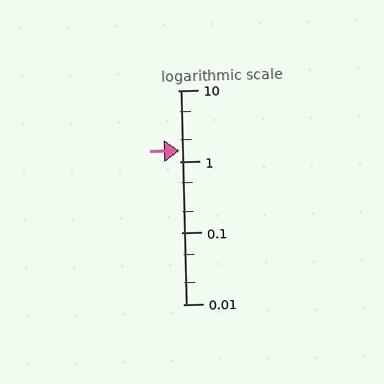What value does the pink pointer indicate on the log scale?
The pointer indicates approximately 1.4.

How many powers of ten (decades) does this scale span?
The scale spans 3 decades, from 0.01 to 10.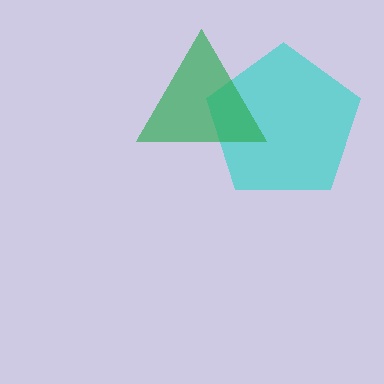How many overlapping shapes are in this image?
There are 2 overlapping shapes in the image.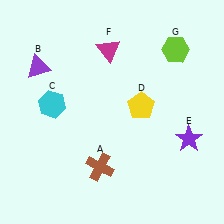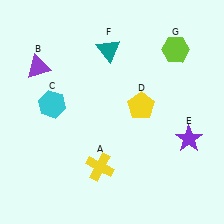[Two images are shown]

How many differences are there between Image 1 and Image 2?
There are 2 differences between the two images.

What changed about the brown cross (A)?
In Image 1, A is brown. In Image 2, it changed to yellow.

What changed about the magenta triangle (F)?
In Image 1, F is magenta. In Image 2, it changed to teal.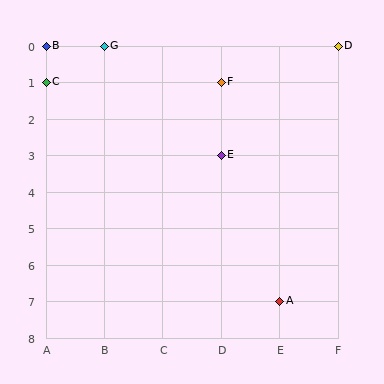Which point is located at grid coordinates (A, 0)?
Point B is at (A, 0).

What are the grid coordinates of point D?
Point D is at grid coordinates (F, 0).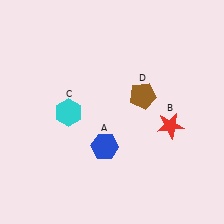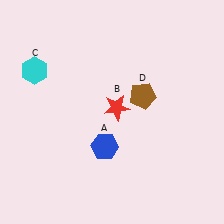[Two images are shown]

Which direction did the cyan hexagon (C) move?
The cyan hexagon (C) moved up.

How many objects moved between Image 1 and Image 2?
2 objects moved between the two images.